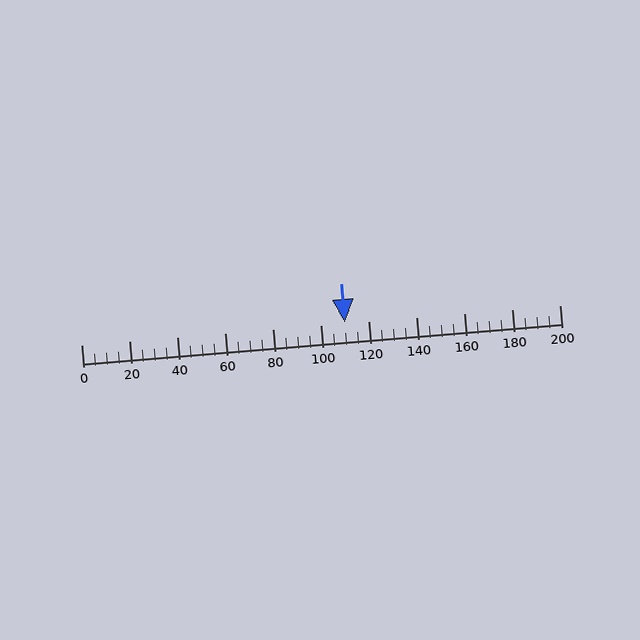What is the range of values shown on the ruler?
The ruler shows values from 0 to 200.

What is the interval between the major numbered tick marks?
The major tick marks are spaced 20 units apart.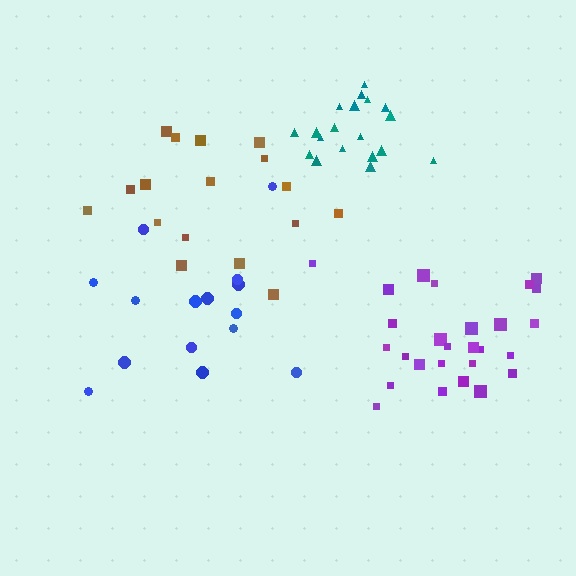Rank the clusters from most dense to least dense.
teal, purple, brown, blue.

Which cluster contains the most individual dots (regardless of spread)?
Purple (27).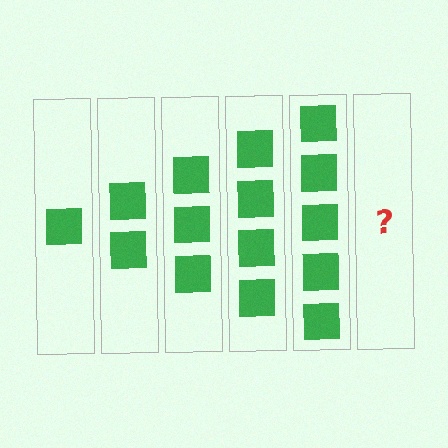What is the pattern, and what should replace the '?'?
The pattern is that each step adds one more square. The '?' should be 6 squares.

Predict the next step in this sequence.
The next step is 6 squares.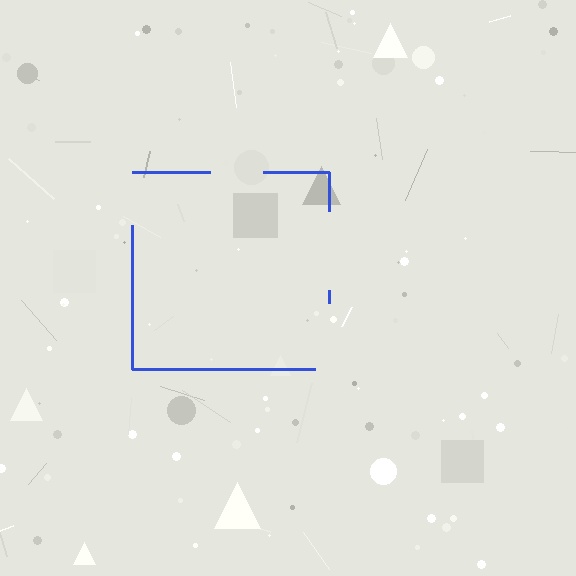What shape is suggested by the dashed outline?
The dashed outline suggests a square.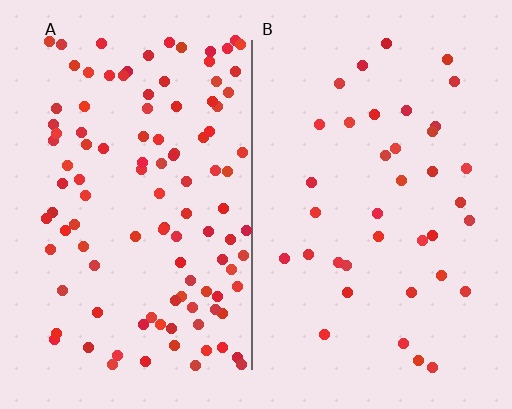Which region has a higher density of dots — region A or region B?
A (the left).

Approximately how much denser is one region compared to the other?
Approximately 2.9× — region A over region B.